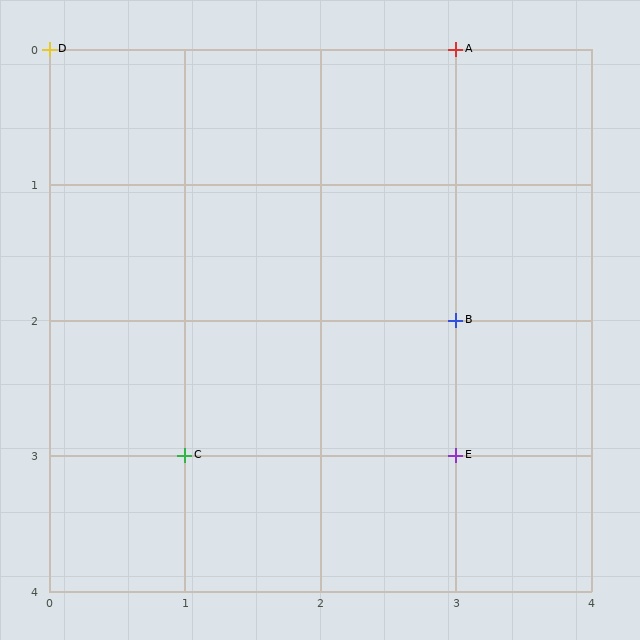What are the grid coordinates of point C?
Point C is at grid coordinates (1, 3).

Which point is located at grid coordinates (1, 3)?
Point C is at (1, 3).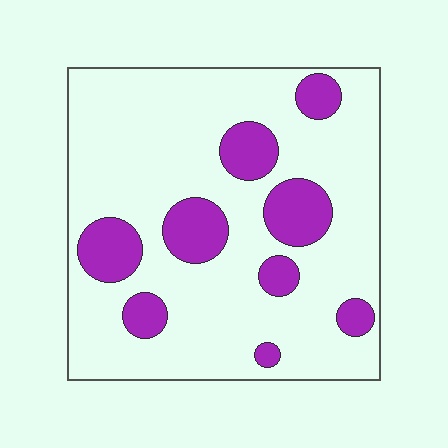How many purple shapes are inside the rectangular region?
9.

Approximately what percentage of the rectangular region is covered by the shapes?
Approximately 20%.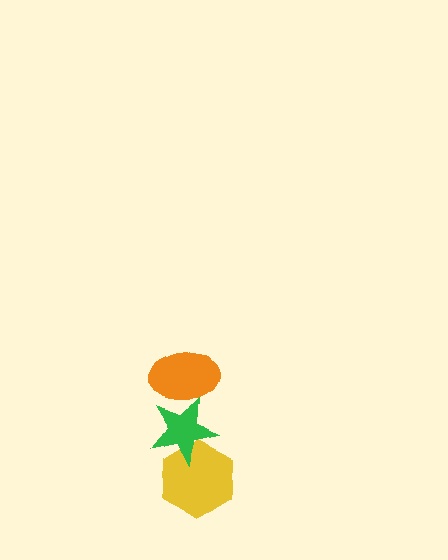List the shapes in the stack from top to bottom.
From top to bottom: the orange ellipse, the green star, the yellow hexagon.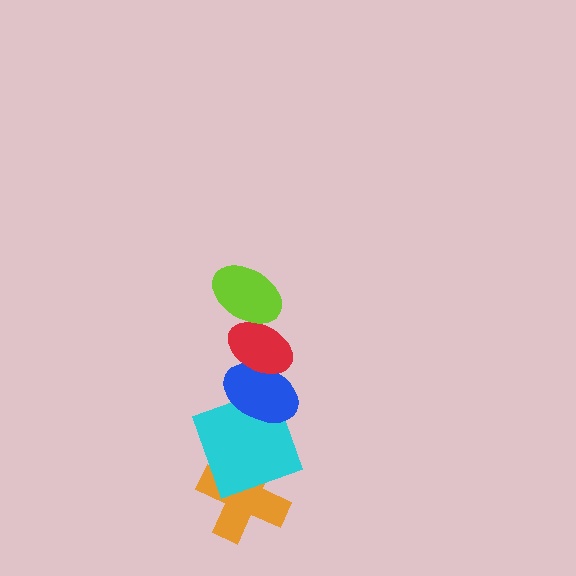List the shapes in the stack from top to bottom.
From top to bottom: the lime ellipse, the red ellipse, the blue ellipse, the cyan square, the orange cross.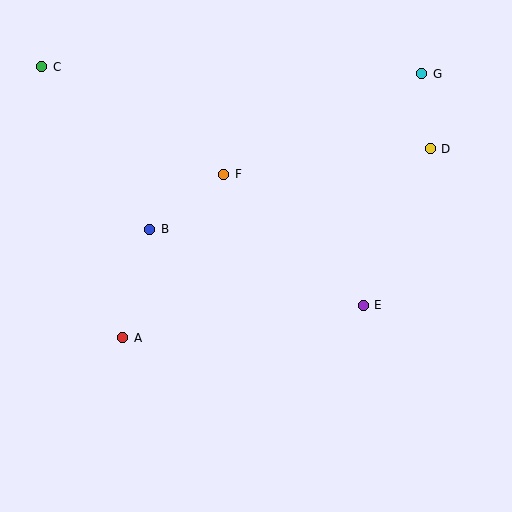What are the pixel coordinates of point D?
Point D is at (430, 149).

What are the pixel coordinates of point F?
Point F is at (224, 174).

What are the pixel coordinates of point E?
Point E is at (363, 305).